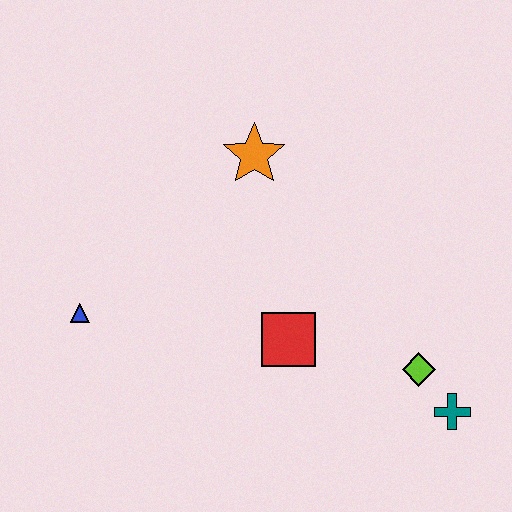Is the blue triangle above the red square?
Yes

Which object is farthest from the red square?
The blue triangle is farthest from the red square.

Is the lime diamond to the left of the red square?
No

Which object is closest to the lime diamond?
The teal cross is closest to the lime diamond.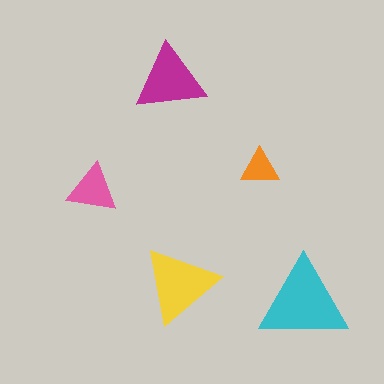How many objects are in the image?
There are 5 objects in the image.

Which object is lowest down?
The cyan triangle is bottommost.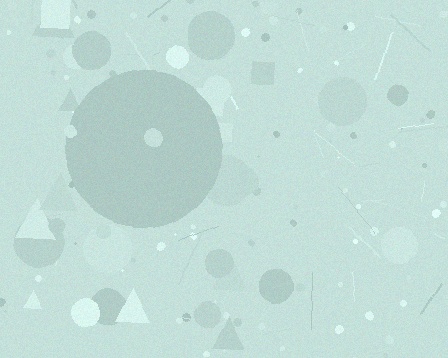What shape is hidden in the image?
A circle is hidden in the image.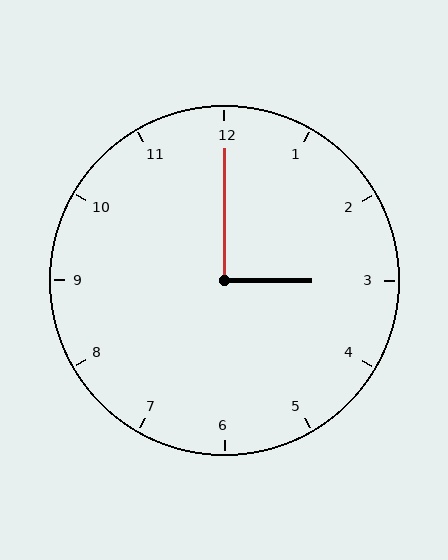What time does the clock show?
3:00.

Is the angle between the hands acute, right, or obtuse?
It is right.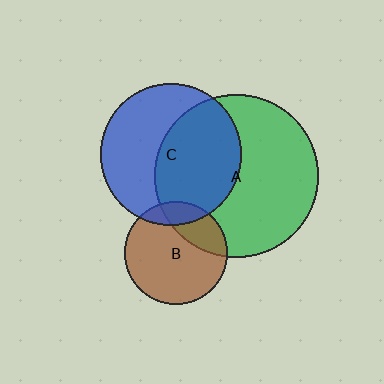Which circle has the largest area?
Circle A (green).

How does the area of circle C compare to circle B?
Approximately 1.9 times.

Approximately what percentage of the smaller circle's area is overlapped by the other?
Approximately 25%.